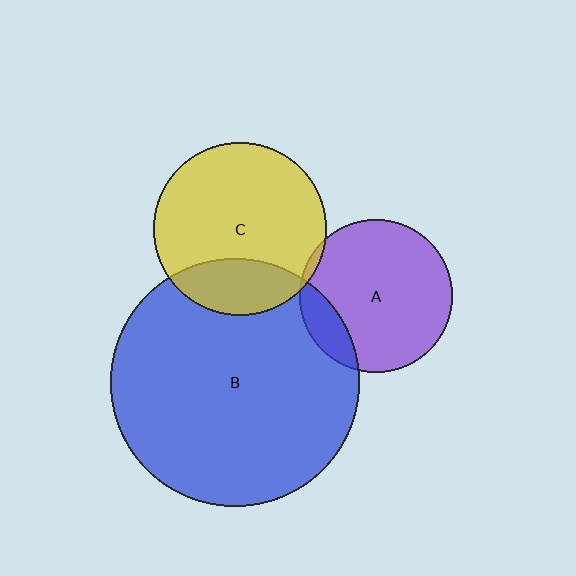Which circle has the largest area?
Circle B (blue).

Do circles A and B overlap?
Yes.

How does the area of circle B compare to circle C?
Approximately 2.1 times.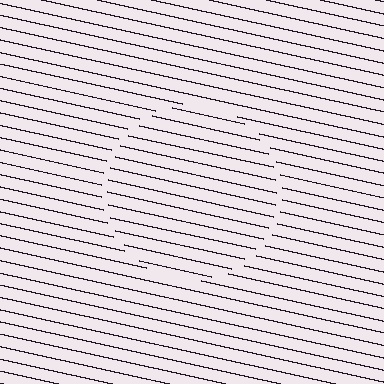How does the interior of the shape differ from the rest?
The interior of the shape contains the same grating, shifted by half a period — the contour is defined by the phase discontinuity where line-ends from the inner and outer gratings abut.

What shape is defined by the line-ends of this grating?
An illusory circle. The interior of the shape contains the same grating, shifted by half a period — the contour is defined by the phase discontinuity where line-ends from the inner and outer gratings abut.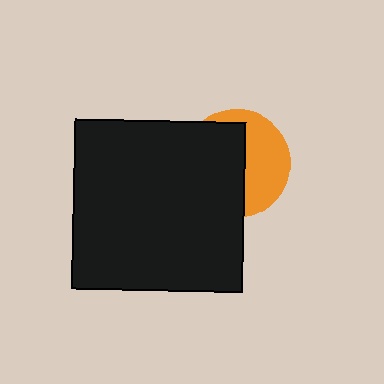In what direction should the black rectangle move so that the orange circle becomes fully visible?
The black rectangle should move left. That is the shortest direction to clear the overlap and leave the orange circle fully visible.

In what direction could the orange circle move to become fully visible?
The orange circle could move right. That would shift it out from behind the black rectangle entirely.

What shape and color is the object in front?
The object in front is a black rectangle.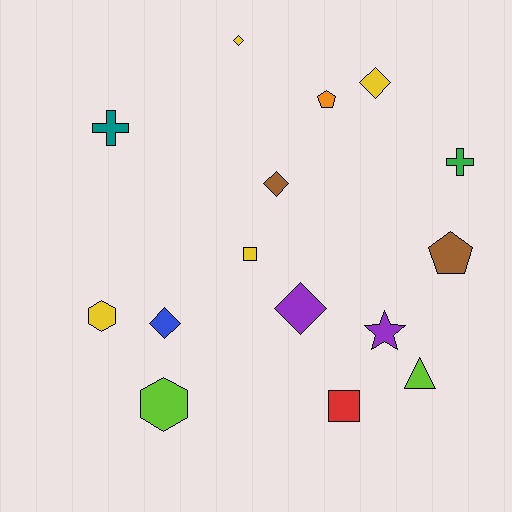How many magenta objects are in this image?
There are no magenta objects.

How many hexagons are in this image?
There are 2 hexagons.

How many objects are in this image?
There are 15 objects.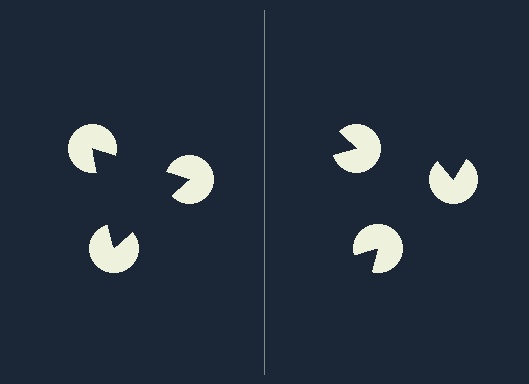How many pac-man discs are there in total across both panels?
6 — 3 on each side.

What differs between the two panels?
The pac-man discs are positioned identically on both sides; only the wedge orientations differ. On the left they align to a triangle; on the right they are misaligned.